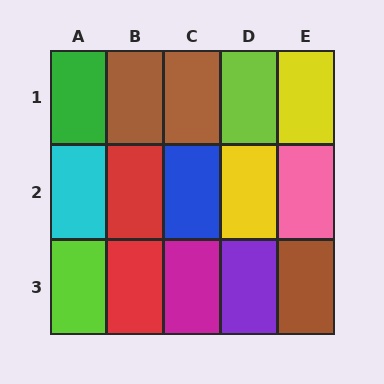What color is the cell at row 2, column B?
Red.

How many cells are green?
1 cell is green.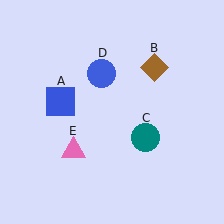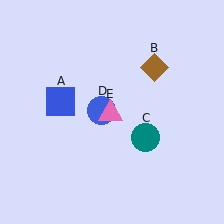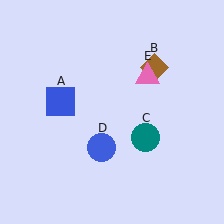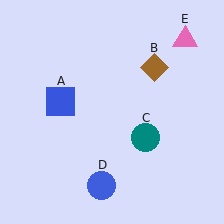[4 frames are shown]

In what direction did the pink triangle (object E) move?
The pink triangle (object E) moved up and to the right.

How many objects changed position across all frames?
2 objects changed position: blue circle (object D), pink triangle (object E).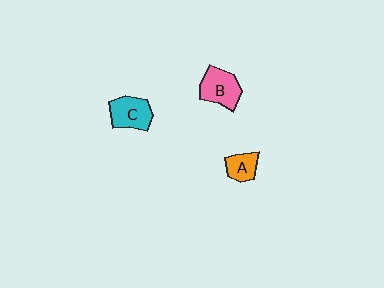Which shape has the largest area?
Shape B (pink).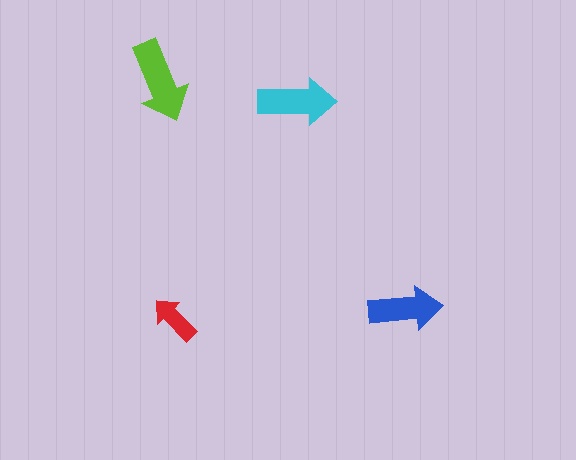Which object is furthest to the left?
The lime arrow is leftmost.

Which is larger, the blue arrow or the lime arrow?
The lime one.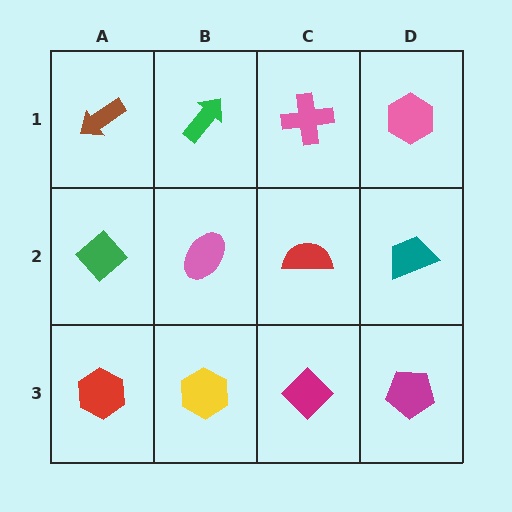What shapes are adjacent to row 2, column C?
A pink cross (row 1, column C), a magenta diamond (row 3, column C), a pink ellipse (row 2, column B), a teal trapezoid (row 2, column D).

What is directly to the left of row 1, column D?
A pink cross.